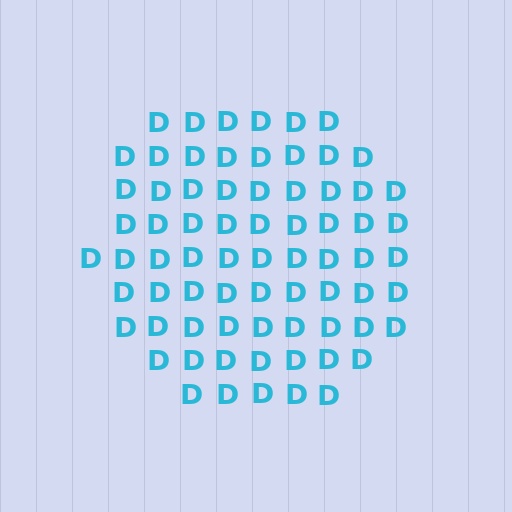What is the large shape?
The large shape is a circle.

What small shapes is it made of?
It is made of small letter D's.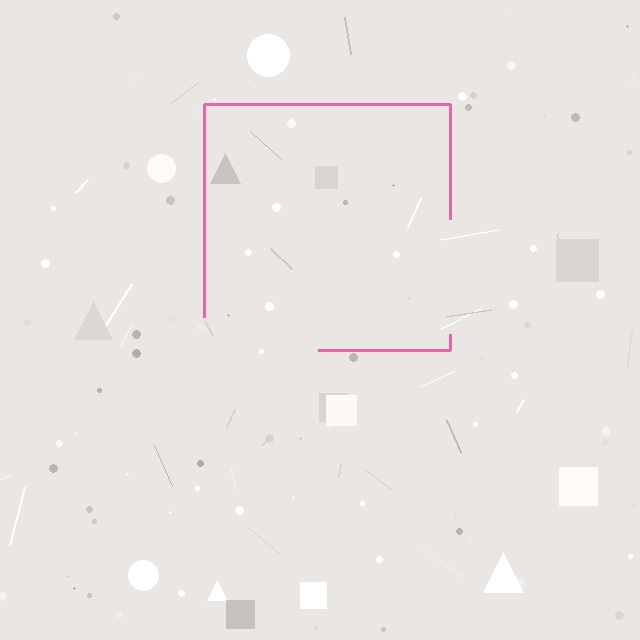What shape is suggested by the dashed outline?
The dashed outline suggests a square.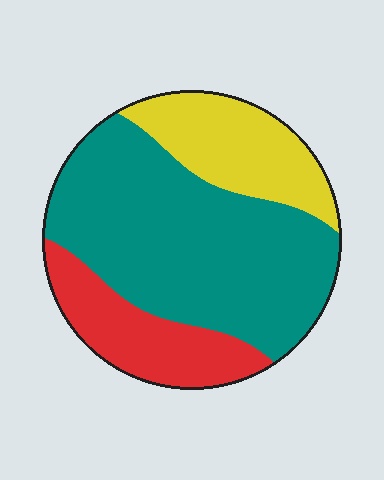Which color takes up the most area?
Teal, at roughly 60%.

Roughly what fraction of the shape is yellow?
Yellow covers 22% of the shape.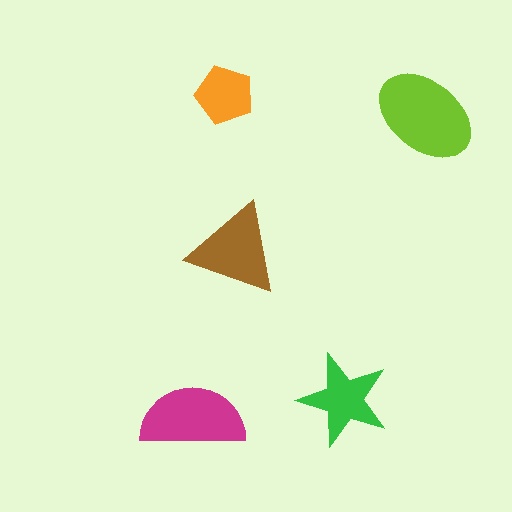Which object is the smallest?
The orange pentagon.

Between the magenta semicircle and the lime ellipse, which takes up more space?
The lime ellipse.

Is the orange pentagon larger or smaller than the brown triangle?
Smaller.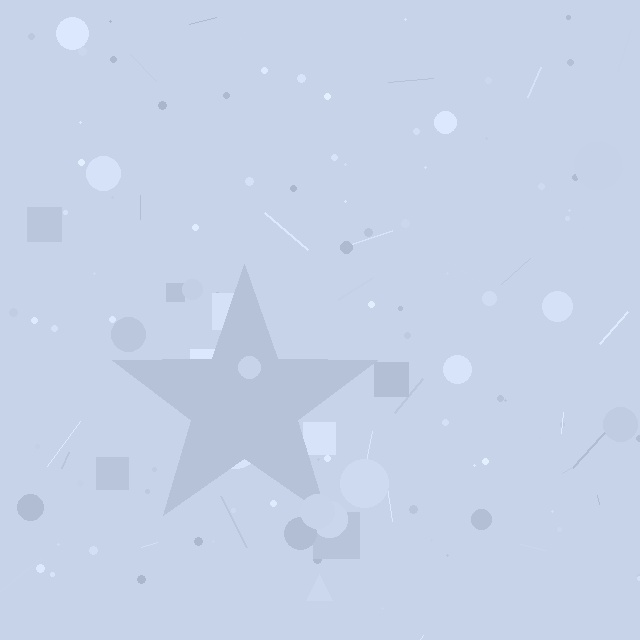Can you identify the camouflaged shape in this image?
The camouflaged shape is a star.